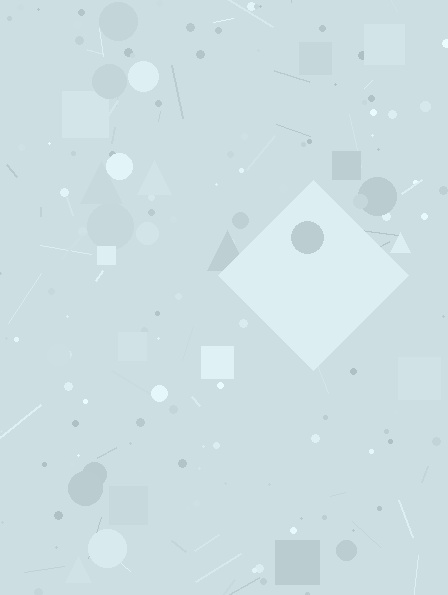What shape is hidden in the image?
A diamond is hidden in the image.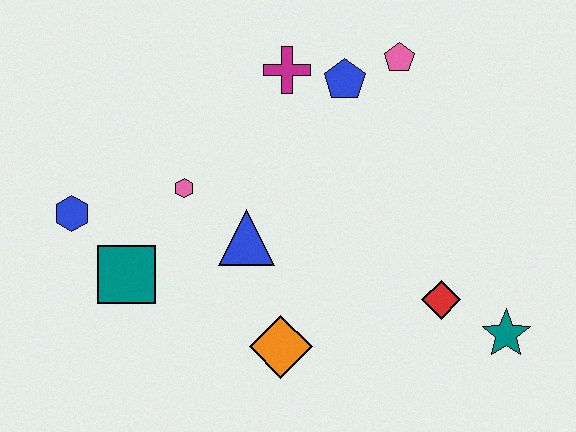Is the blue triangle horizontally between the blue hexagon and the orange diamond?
Yes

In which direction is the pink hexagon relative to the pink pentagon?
The pink hexagon is to the left of the pink pentagon.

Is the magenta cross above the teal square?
Yes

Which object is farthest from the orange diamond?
The pink pentagon is farthest from the orange diamond.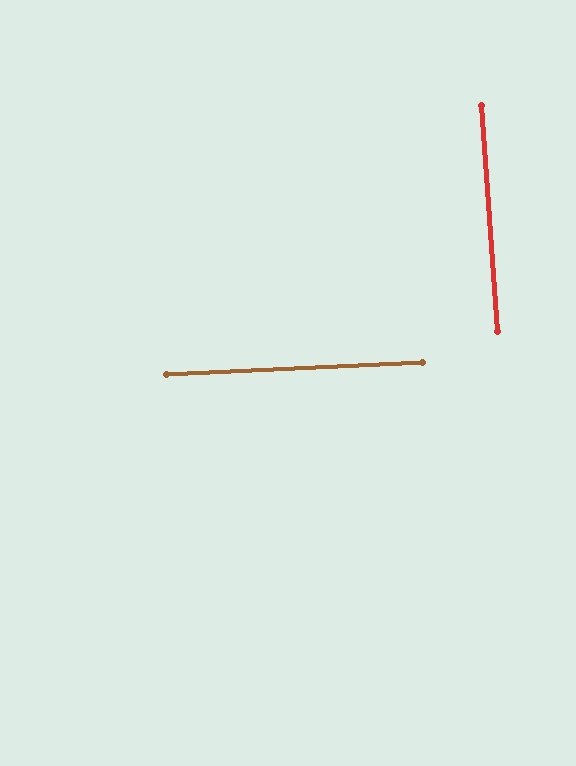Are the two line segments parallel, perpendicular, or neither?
Perpendicular — they meet at approximately 88°.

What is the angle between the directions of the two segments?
Approximately 88 degrees.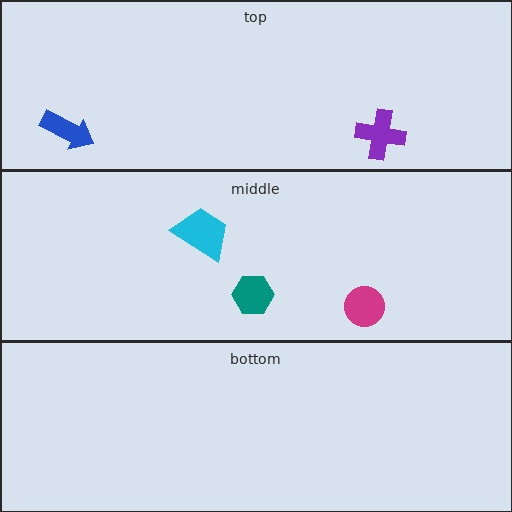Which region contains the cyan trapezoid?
The middle region.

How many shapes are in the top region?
2.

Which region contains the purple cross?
The top region.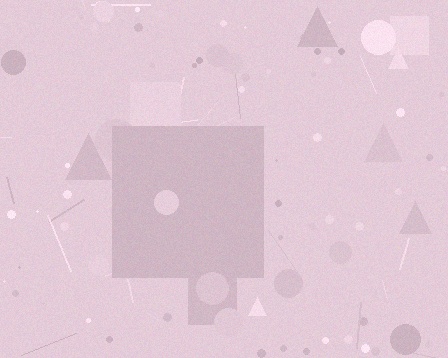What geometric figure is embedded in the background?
A square is embedded in the background.